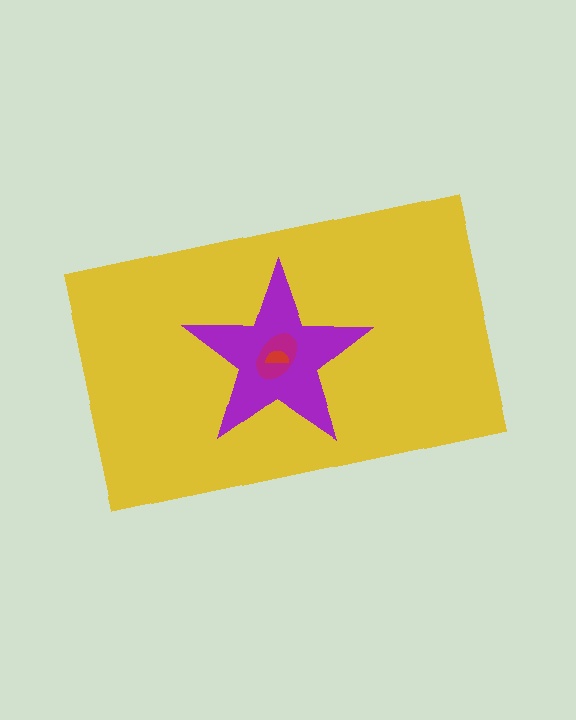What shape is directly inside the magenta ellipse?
The red semicircle.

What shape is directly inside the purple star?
The magenta ellipse.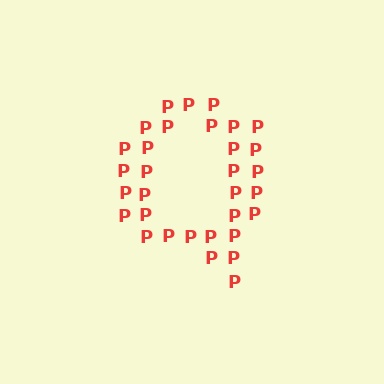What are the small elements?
The small elements are letter P's.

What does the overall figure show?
The overall figure shows the letter Q.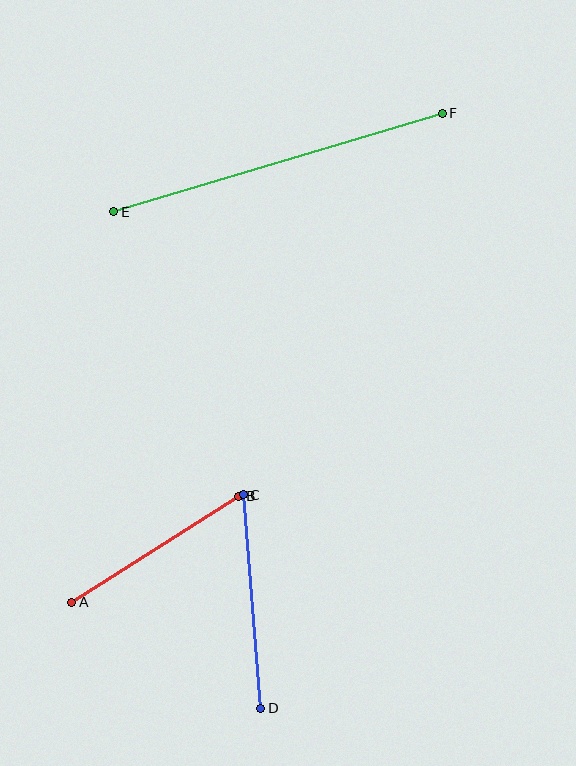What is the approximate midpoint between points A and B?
The midpoint is at approximately (155, 549) pixels.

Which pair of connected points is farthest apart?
Points E and F are farthest apart.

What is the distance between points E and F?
The distance is approximately 343 pixels.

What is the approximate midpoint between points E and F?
The midpoint is at approximately (278, 162) pixels.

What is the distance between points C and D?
The distance is approximately 214 pixels.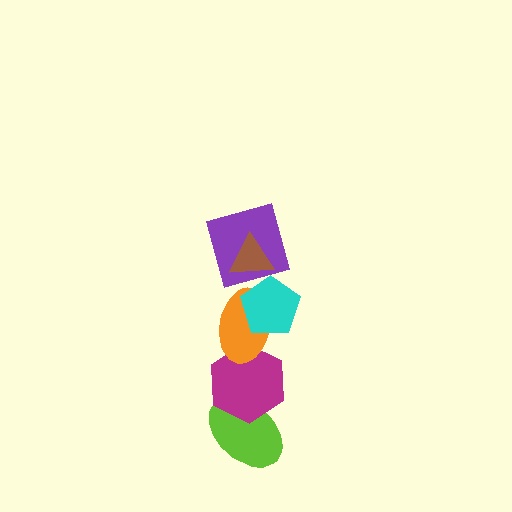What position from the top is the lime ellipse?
The lime ellipse is 6th from the top.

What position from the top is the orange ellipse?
The orange ellipse is 4th from the top.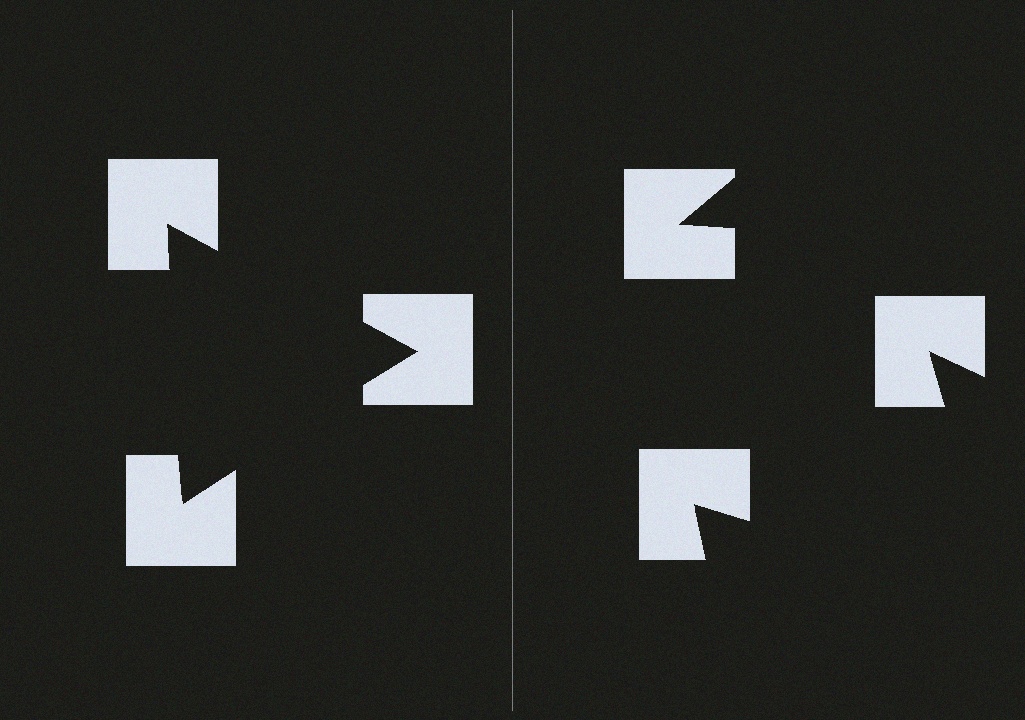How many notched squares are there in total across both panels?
6 — 3 on each side.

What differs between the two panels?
The notched squares are positioned identically on both sides; only the wedge orientations differ. On the left they align to a triangle; on the right they are misaligned.